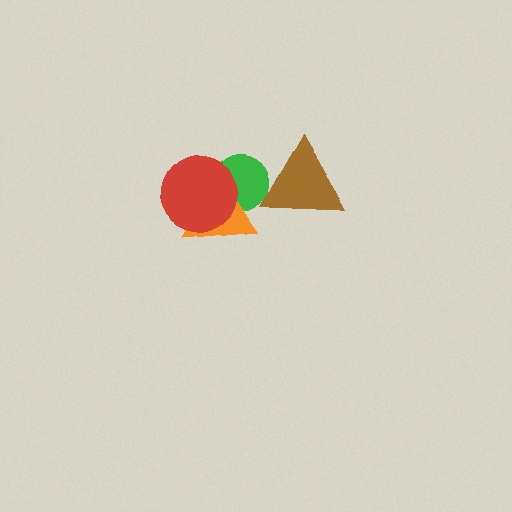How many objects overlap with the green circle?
3 objects overlap with the green circle.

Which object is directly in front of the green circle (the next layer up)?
The orange triangle is directly in front of the green circle.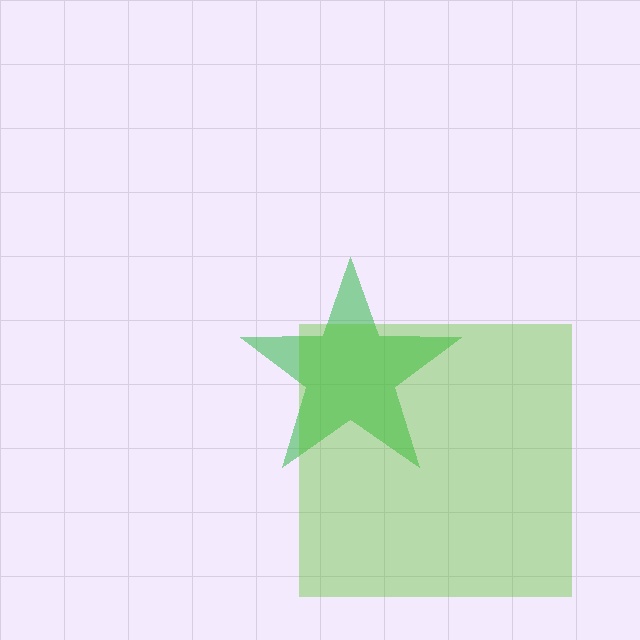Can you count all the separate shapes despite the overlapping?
Yes, there are 2 separate shapes.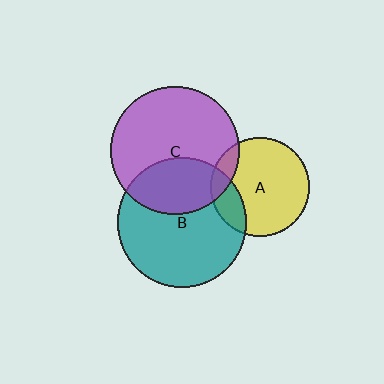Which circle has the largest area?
Circle B (teal).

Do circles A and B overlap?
Yes.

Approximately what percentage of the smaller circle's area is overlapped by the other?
Approximately 20%.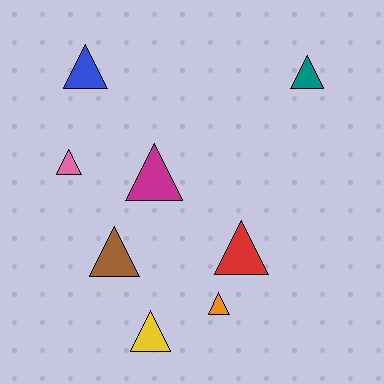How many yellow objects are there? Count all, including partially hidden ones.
There is 1 yellow object.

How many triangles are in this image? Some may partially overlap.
There are 8 triangles.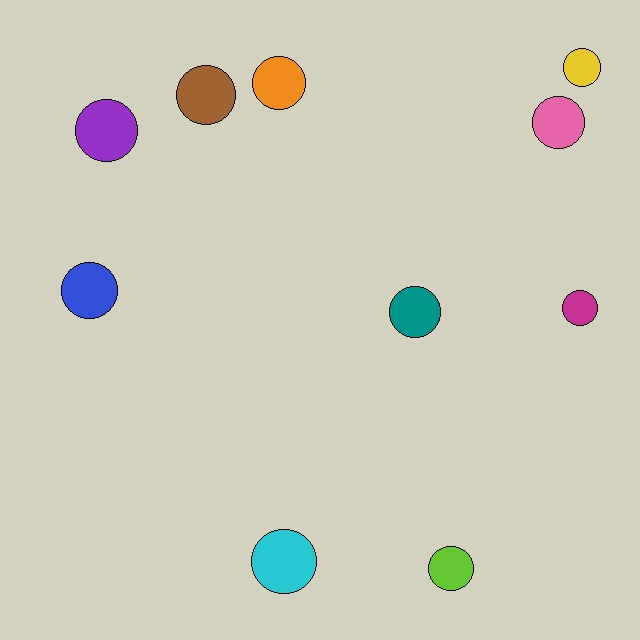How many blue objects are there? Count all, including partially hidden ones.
There is 1 blue object.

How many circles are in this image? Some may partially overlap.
There are 10 circles.